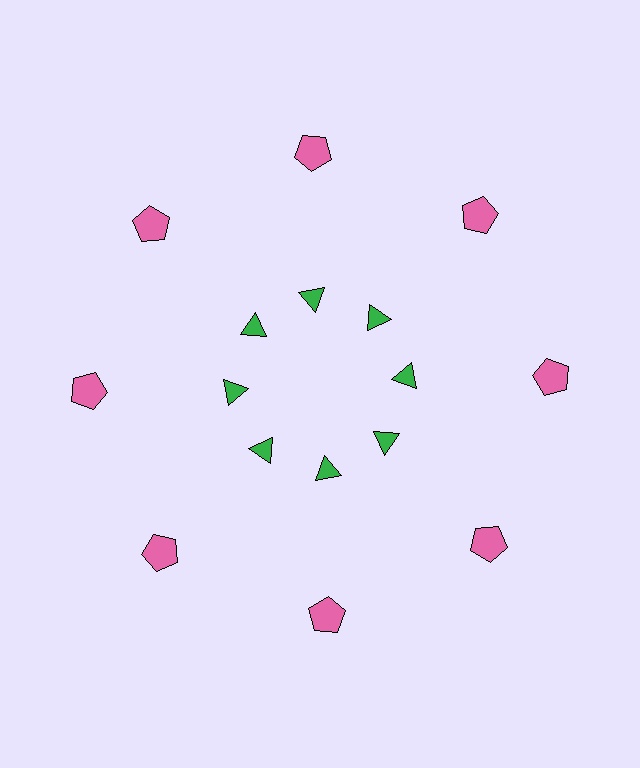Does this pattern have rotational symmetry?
Yes, this pattern has 8-fold rotational symmetry. It looks the same after rotating 45 degrees around the center.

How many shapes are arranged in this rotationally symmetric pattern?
There are 16 shapes, arranged in 8 groups of 2.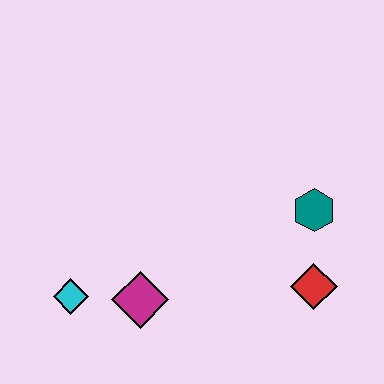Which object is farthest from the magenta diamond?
The teal hexagon is farthest from the magenta diamond.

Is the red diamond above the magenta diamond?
Yes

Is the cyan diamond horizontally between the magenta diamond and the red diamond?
No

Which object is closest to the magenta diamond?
The cyan diamond is closest to the magenta diamond.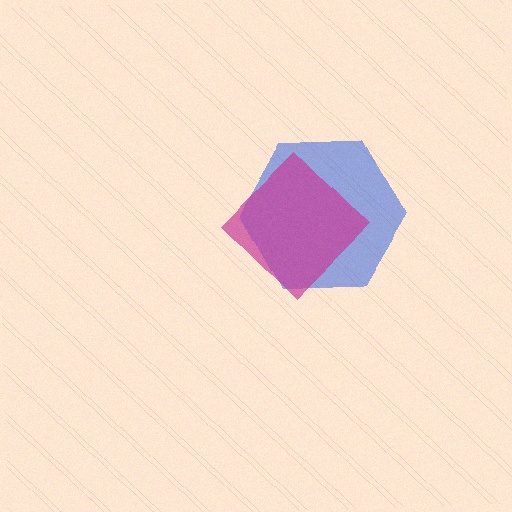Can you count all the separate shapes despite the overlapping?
Yes, there are 2 separate shapes.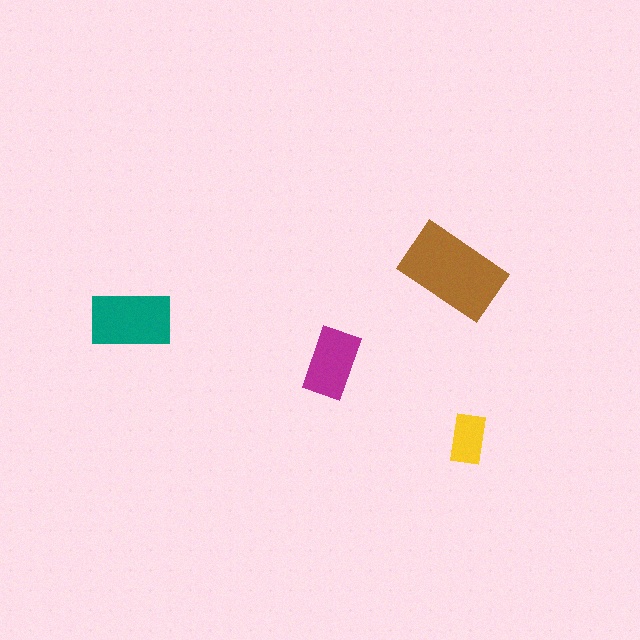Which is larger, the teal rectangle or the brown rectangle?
The brown one.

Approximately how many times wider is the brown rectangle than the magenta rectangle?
About 1.5 times wider.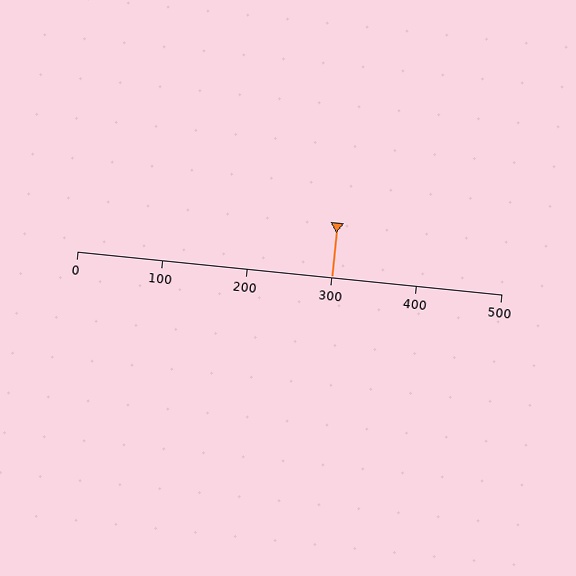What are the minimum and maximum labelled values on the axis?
The axis runs from 0 to 500.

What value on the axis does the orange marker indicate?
The marker indicates approximately 300.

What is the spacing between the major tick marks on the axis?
The major ticks are spaced 100 apart.